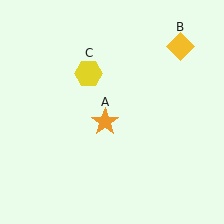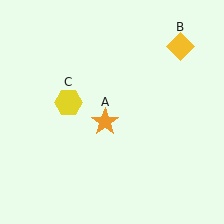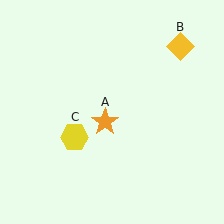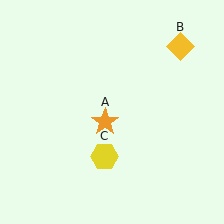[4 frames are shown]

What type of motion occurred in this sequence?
The yellow hexagon (object C) rotated counterclockwise around the center of the scene.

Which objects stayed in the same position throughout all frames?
Orange star (object A) and yellow diamond (object B) remained stationary.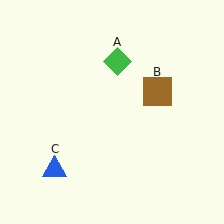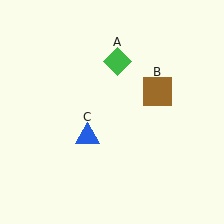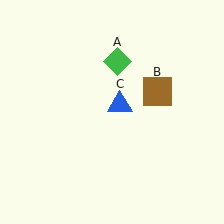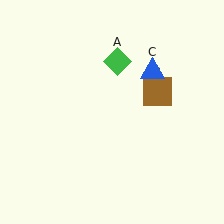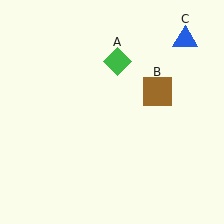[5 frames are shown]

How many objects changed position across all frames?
1 object changed position: blue triangle (object C).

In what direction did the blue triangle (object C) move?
The blue triangle (object C) moved up and to the right.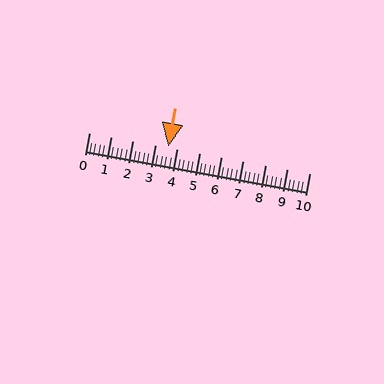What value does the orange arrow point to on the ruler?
The orange arrow points to approximately 3.6.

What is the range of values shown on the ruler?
The ruler shows values from 0 to 10.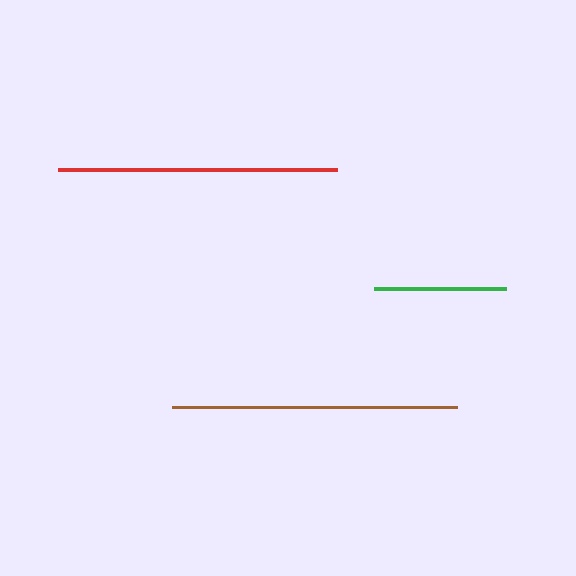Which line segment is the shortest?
The green line is the shortest at approximately 132 pixels.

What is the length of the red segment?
The red segment is approximately 279 pixels long.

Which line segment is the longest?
The brown line is the longest at approximately 285 pixels.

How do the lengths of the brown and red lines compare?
The brown and red lines are approximately the same length.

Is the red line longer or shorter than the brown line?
The brown line is longer than the red line.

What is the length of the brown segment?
The brown segment is approximately 285 pixels long.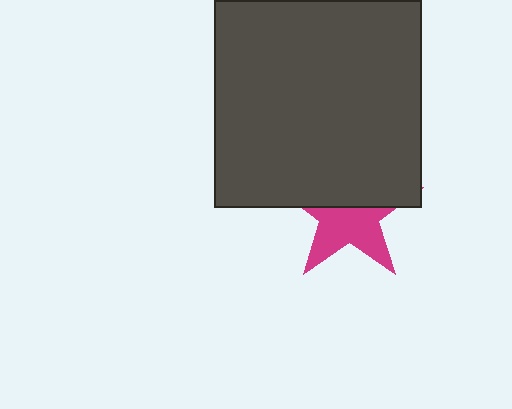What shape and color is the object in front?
The object in front is a dark gray square.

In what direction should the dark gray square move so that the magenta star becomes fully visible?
The dark gray square should move up. That is the shortest direction to clear the overlap and leave the magenta star fully visible.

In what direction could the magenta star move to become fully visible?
The magenta star could move down. That would shift it out from behind the dark gray square entirely.